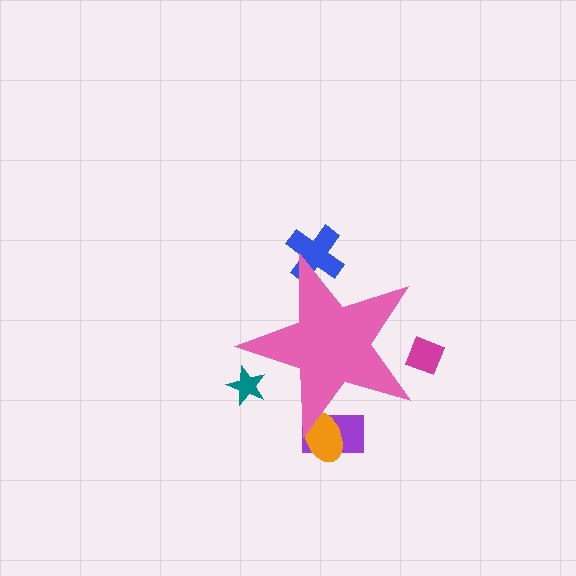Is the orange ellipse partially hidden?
Yes, the orange ellipse is partially hidden behind the pink star.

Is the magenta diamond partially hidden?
Yes, the magenta diamond is partially hidden behind the pink star.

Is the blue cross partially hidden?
Yes, the blue cross is partially hidden behind the pink star.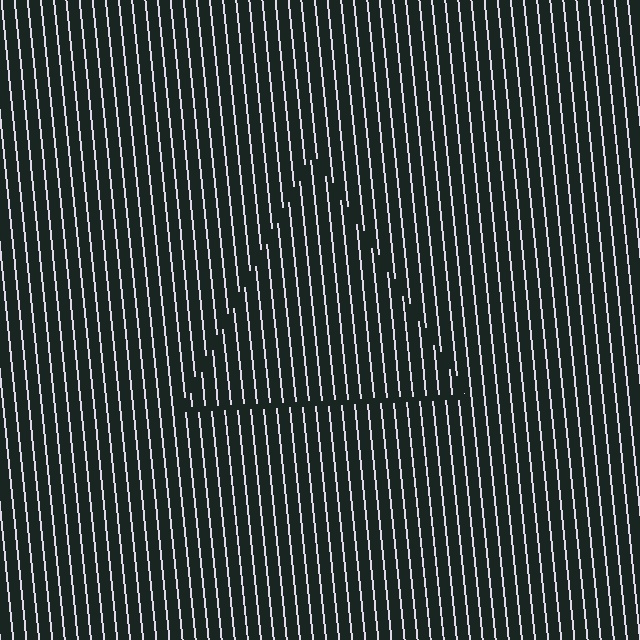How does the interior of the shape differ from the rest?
The interior of the shape contains the same grating, shifted by half a period — the contour is defined by the phase discontinuity where line-ends from the inner and outer gratings abut.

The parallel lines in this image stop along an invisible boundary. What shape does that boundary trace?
An illusory triangle. The interior of the shape contains the same grating, shifted by half a period — the contour is defined by the phase discontinuity where line-ends from the inner and outer gratings abut.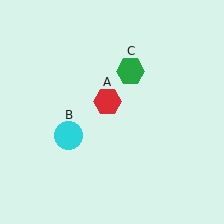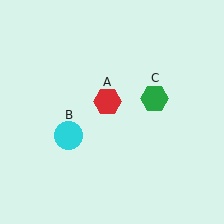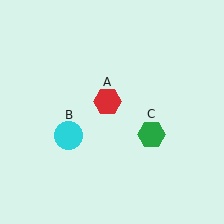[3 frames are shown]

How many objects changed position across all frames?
1 object changed position: green hexagon (object C).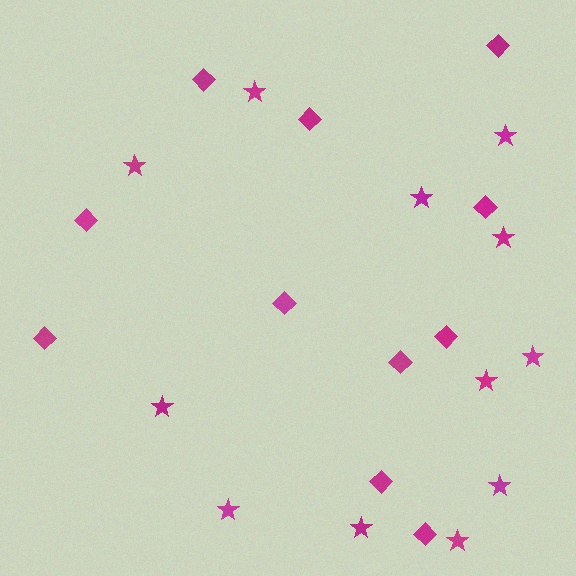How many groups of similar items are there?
There are 2 groups: one group of stars (12) and one group of diamonds (11).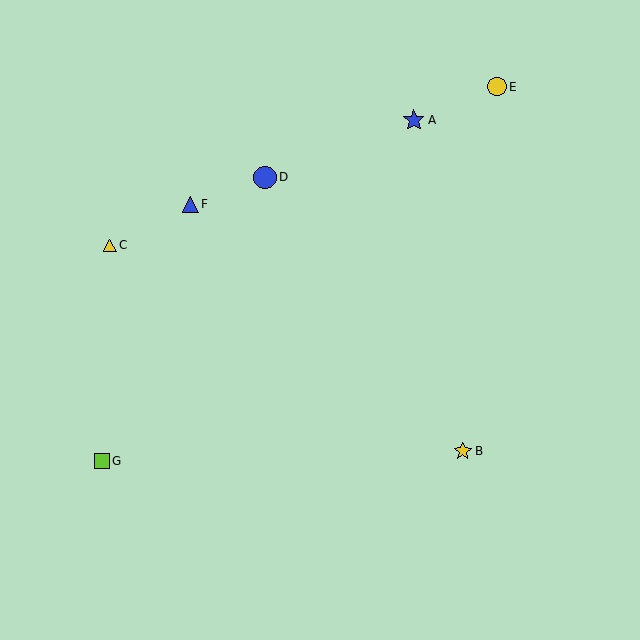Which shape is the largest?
The blue circle (labeled D) is the largest.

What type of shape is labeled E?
Shape E is a yellow circle.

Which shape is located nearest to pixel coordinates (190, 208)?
The blue triangle (labeled F) at (190, 204) is nearest to that location.